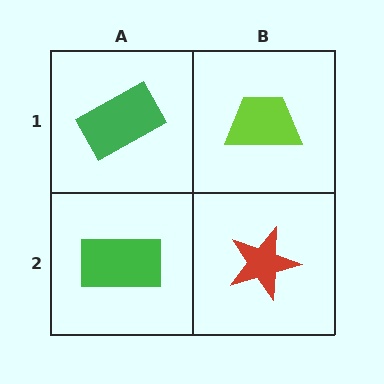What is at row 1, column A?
A green rectangle.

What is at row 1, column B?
A lime trapezoid.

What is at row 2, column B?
A red star.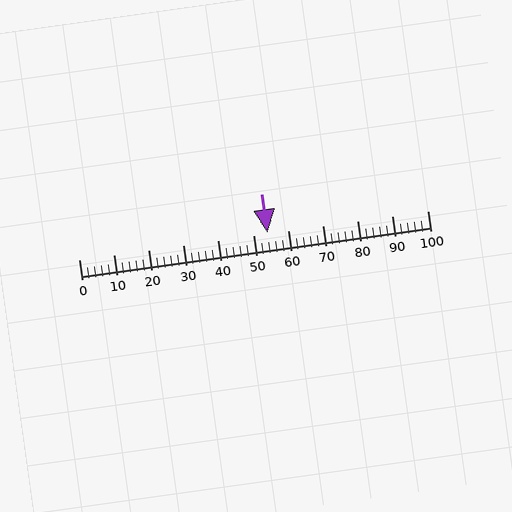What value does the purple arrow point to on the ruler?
The purple arrow points to approximately 54.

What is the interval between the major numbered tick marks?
The major tick marks are spaced 10 units apart.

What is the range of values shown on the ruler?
The ruler shows values from 0 to 100.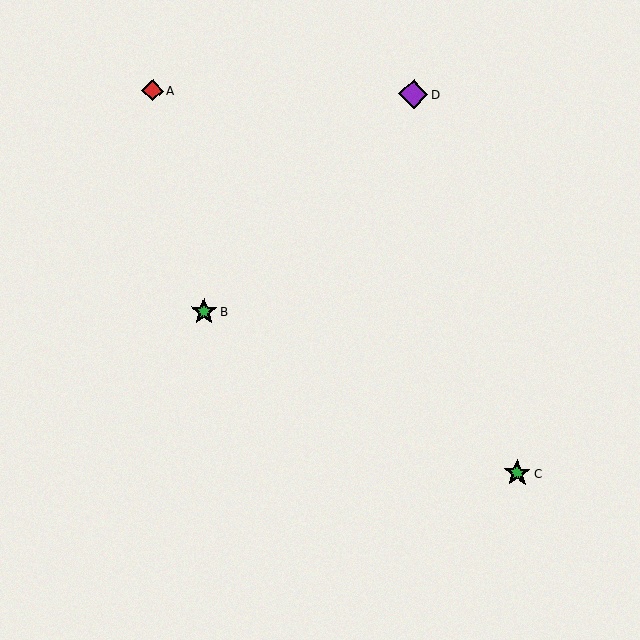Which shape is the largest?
The purple diamond (labeled D) is the largest.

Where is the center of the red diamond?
The center of the red diamond is at (153, 90).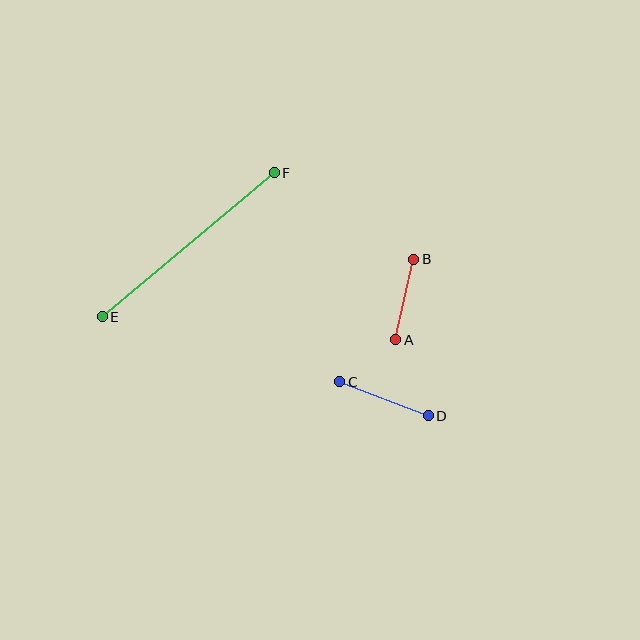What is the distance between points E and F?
The distance is approximately 225 pixels.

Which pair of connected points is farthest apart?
Points E and F are farthest apart.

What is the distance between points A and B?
The distance is approximately 82 pixels.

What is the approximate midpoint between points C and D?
The midpoint is at approximately (384, 399) pixels.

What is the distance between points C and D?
The distance is approximately 95 pixels.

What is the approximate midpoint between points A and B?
The midpoint is at approximately (405, 300) pixels.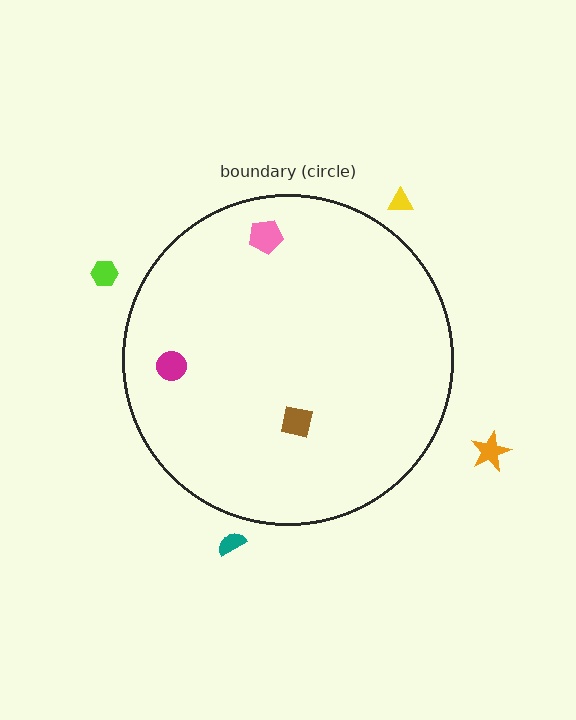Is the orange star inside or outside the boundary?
Outside.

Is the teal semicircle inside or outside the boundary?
Outside.